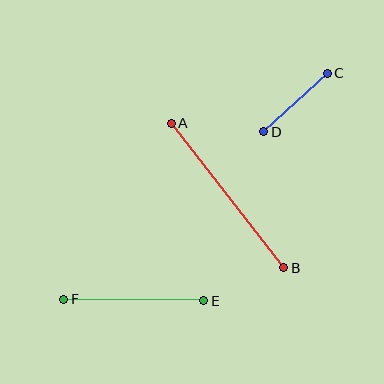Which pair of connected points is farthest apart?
Points A and B are farthest apart.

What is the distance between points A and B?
The distance is approximately 183 pixels.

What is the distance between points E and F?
The distance is approximately 140 pixels.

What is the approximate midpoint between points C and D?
The midpoint is at approximately (295, 102) pixels.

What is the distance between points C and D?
The distance is approximately 86 pixels.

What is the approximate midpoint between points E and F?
The midpoint is at approximately (134, 300) pixels.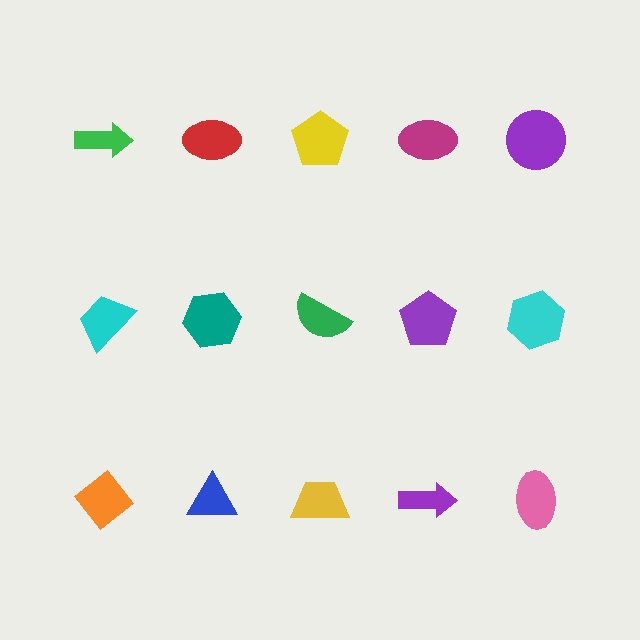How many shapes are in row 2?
5 shapes.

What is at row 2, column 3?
A green semicircle.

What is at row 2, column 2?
A teal hexagon.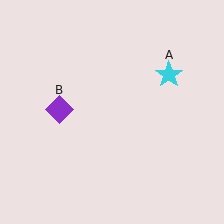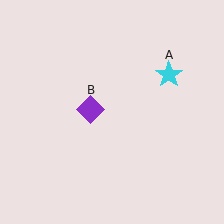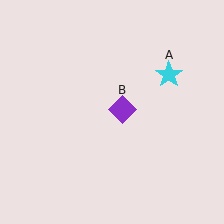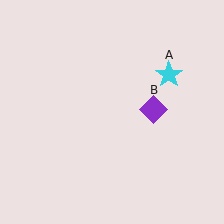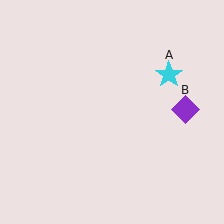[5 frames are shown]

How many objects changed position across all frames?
1 object changed position: purple diamond (object B).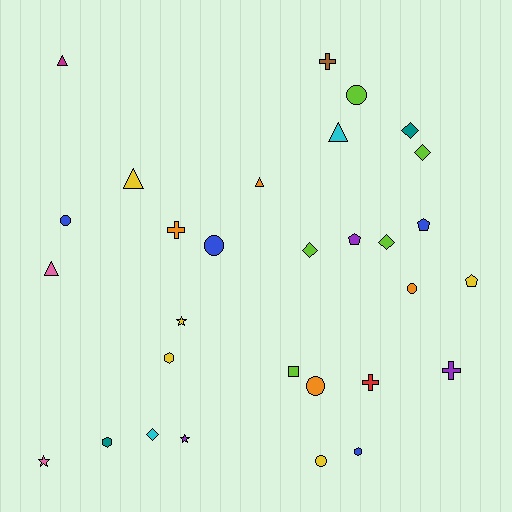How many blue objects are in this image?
There are 4 blue objects.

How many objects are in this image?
There are 30 objects.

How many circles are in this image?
There are 6 circles.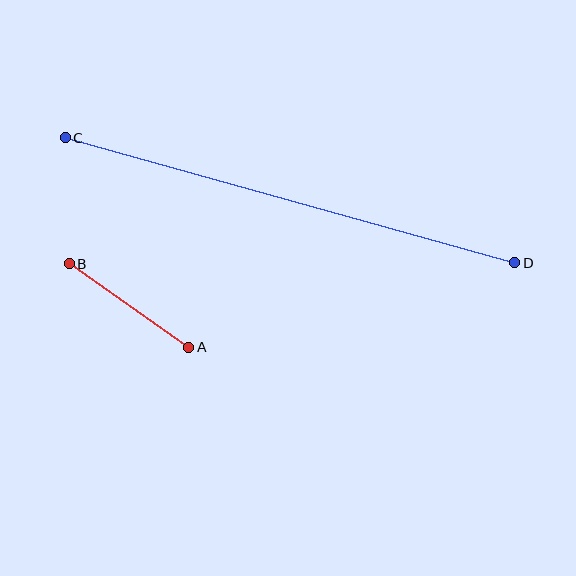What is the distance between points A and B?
The distance is approximately 146 pixels.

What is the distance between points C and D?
The distance is approximately 467 pixels.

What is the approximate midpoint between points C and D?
The midpoint is at approximately (290, 200) pixels.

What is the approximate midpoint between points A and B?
The midpoint is at approximately (129, 305) pixels.